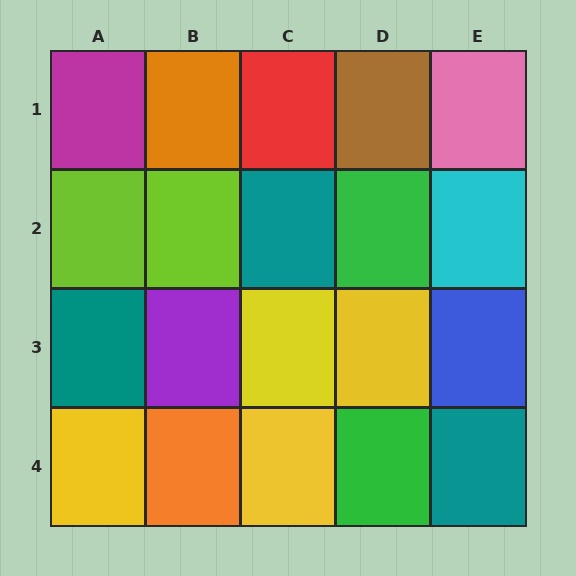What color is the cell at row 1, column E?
Pink.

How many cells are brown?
1 cell is brown.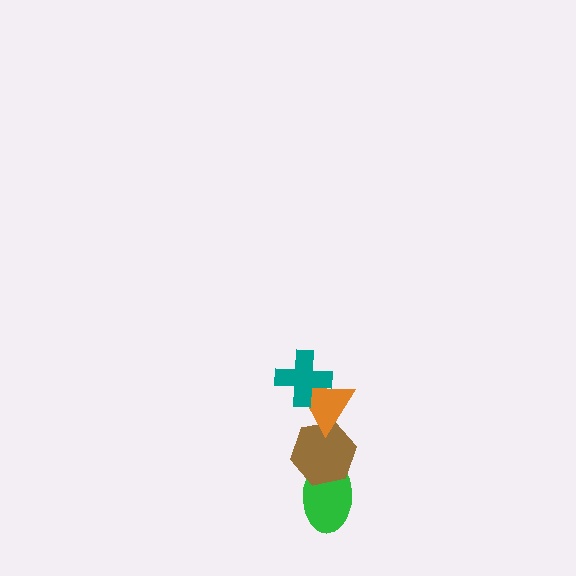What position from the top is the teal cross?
The teal cross is 1st from the top.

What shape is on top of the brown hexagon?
The orange triangle is on top of the brown hexagon.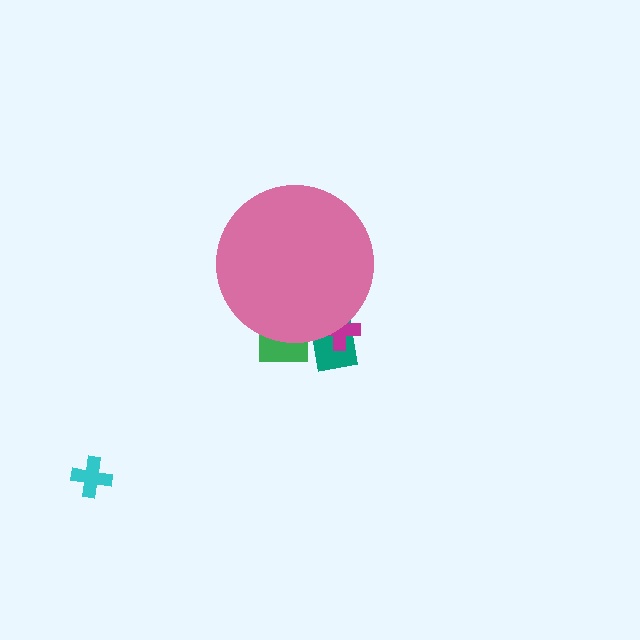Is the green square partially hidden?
Yes, the green square is partially hidden behind the pink circle.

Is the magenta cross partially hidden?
Yes, the magenta cross is partially hidden behind the pink circle.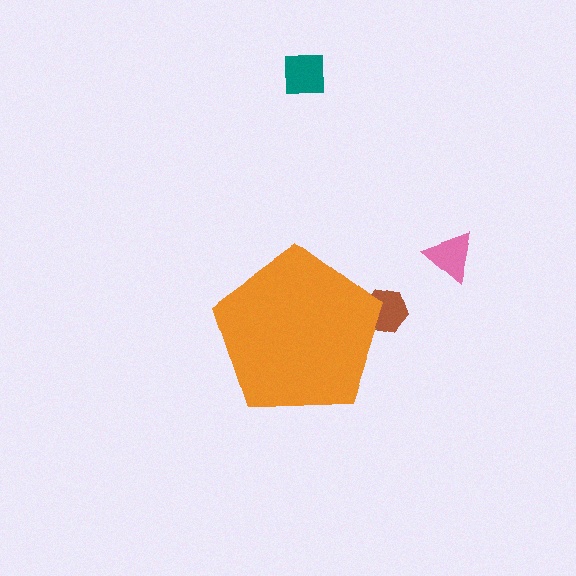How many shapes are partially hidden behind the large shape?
1 shape is partially hidden.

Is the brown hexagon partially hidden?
Yes, the brown hexagon is partially hidden behind the orange pentagon.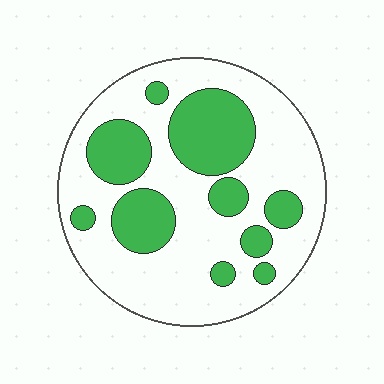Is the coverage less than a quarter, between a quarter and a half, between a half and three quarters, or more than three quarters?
Between a quarter and a half.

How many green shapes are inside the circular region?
10.